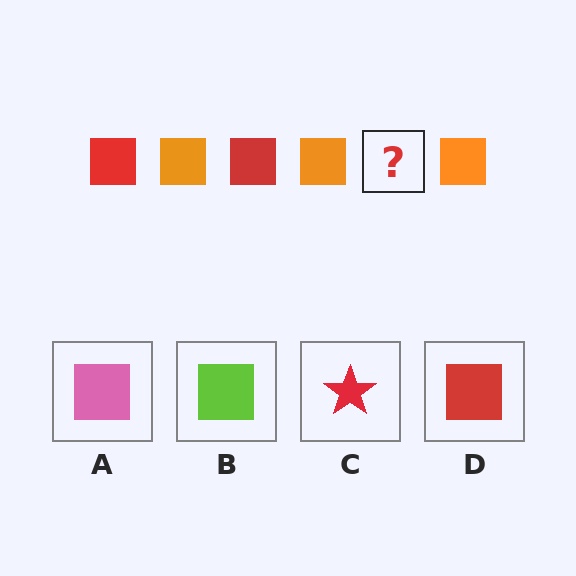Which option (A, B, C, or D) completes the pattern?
D.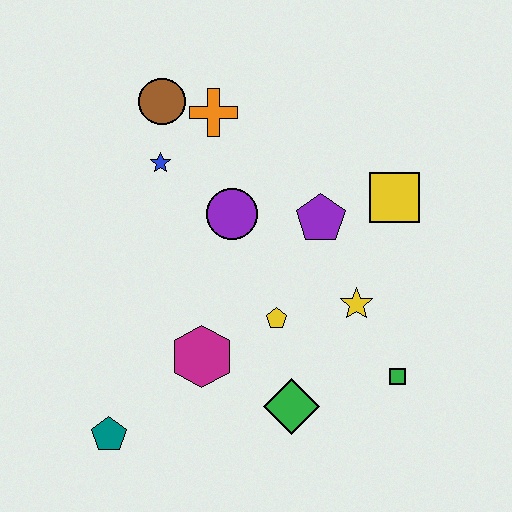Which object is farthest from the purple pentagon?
The teal pentagon is farthest from the purple pentagon.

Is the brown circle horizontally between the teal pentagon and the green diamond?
Yes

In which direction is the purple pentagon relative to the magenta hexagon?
The purple pentagon is above the magenta hexagon.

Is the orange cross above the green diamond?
Yes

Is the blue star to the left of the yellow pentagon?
Yes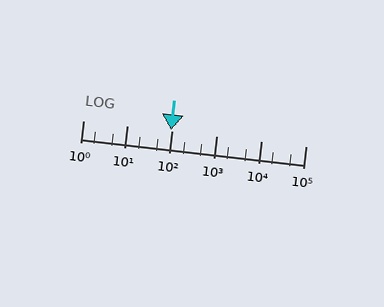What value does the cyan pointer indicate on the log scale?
The pointer indicates approximately 95.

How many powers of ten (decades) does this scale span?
The scale spans 5 decades, from 1 to 100000.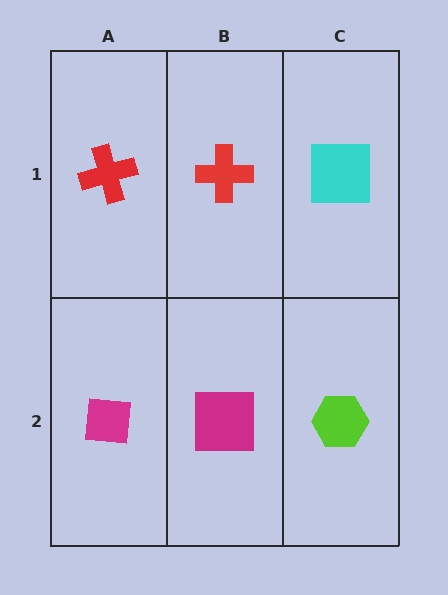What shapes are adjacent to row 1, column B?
A magenta square (row 2, column B), a red cross (row 1, column A), a cyan square (row 1, column C).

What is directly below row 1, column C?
A lime hexagon.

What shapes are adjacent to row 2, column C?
A cyan square (row 1, column C), a magenta square (row 2, column B).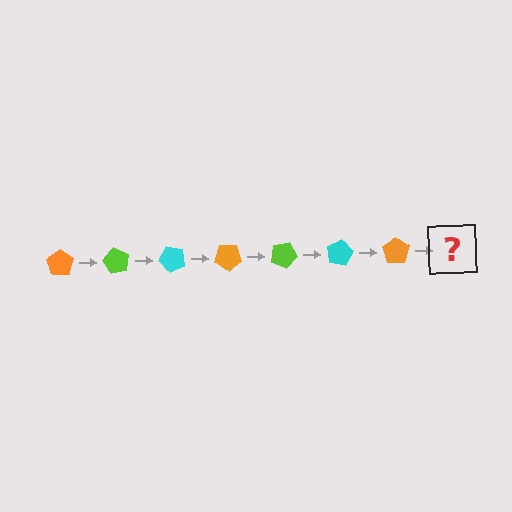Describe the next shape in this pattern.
It should be a lime pentagon, rotated 420 degrees from the start.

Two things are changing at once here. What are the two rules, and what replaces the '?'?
The two rules are that it rotates 60 degrees each step and the color cycles through orange, lime, and cyan. The '?' should be a lime pentagon, rotated 420 degrees from the start.